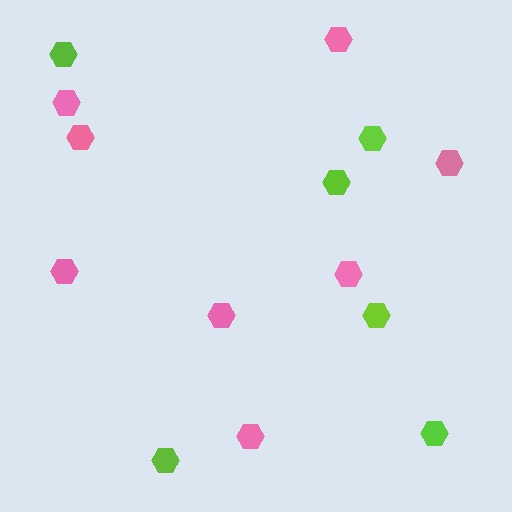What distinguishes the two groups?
There are 2 groups: one group of pink hexagons (8) and one group of lime hexagons (6).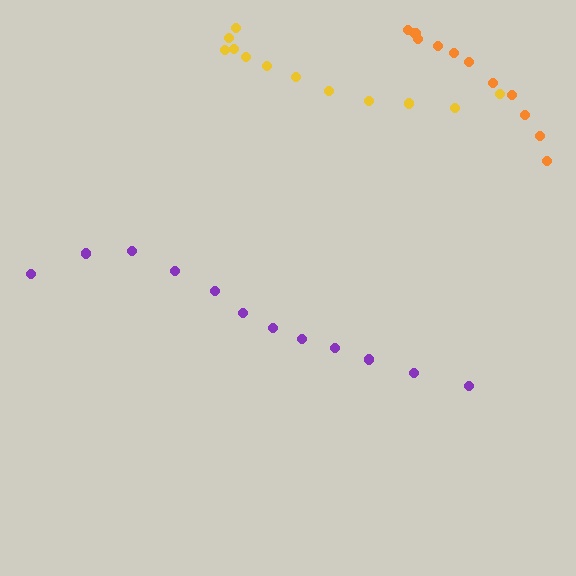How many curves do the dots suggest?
There are 3 distinct paths.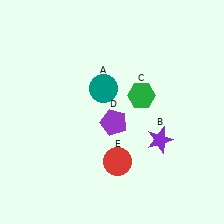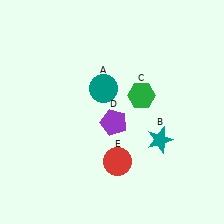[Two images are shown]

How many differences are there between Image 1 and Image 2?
There is 1 difference between the two images.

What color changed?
The star (B) changed from purple in Image 1 to teal in Image 2.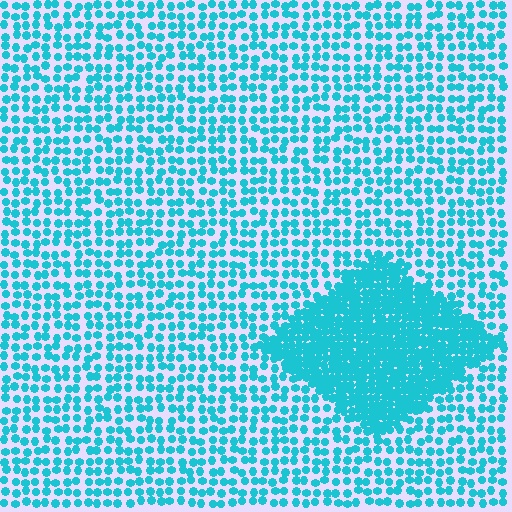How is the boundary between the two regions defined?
The boundary is defined by a change in element density (approximately 2.5x ratio). All elements are the same color, size, and shape.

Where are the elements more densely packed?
The elements are more densely packed inside the diamond boundary.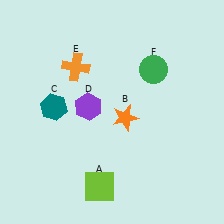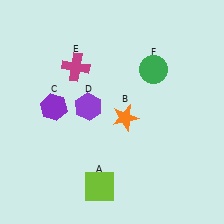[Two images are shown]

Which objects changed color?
C changed from teal to purple. E changed from orange to magenta.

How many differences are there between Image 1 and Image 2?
There are 2 differences between the two images.